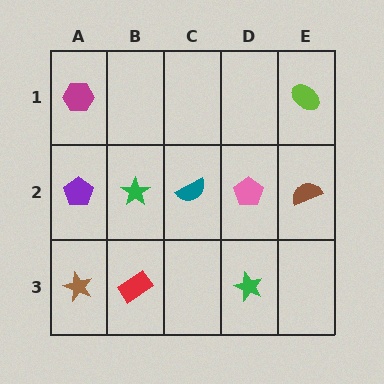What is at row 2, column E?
A brown semicircle.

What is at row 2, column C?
A teal semicircle.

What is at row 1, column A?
A magenta hexagon.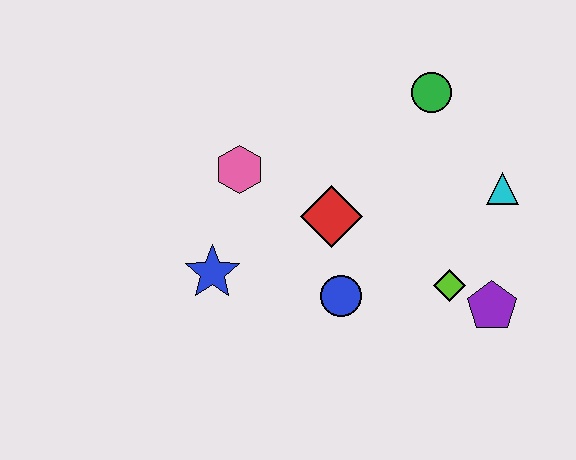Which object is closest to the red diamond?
The blue circle is closest to the red diamond.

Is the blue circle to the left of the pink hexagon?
No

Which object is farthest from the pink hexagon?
The purple pentagon is farthest from the pink hexagon.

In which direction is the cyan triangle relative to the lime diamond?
The cyan triangle is above the lime diamond.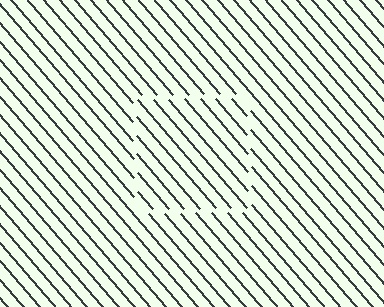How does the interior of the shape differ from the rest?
The interior of the shape contains the same grating, shifted by half a period — the contour is defined by the phase discontinuity where line-ends from the inner and outer gratings abut.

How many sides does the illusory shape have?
4 sides — the line-ends trace a square.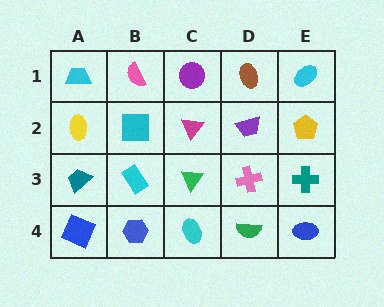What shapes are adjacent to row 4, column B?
A cyan rectangle (row 3, column B), a blue square (row 4, column A), a cyan ellipse (row 4, column C).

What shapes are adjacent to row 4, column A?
A teal trapezoid (row 3, column A), a blue hexagon (row 4, column B).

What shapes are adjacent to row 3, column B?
A cyan square (row 2, column B), a blue hexagon (row 4, column B), a teal trapezoid (row 3, column A), a green triangle (row 3, column C).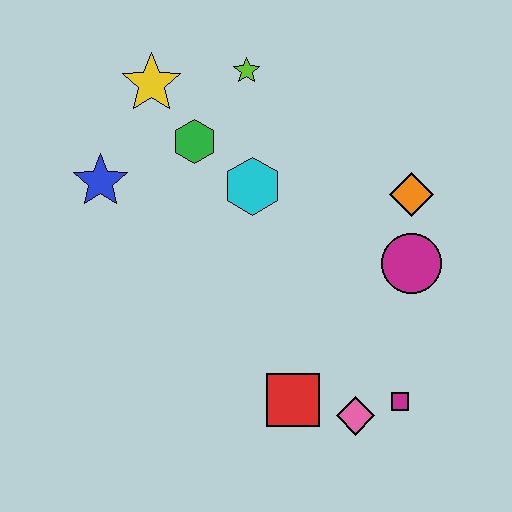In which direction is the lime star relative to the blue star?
The lime star is to the right of the blue star.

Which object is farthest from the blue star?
The magenta square is farthest from the blue star.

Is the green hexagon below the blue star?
No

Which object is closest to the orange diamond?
The magenta circle is closest to the orange diamond.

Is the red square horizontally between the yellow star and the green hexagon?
No